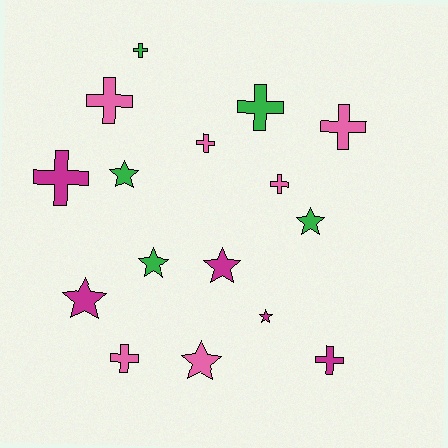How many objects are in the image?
There are 16 objects.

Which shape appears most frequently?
Cross, with 9 objects.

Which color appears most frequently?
Pink, with 6 objects.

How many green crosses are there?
There are 2 green crosses.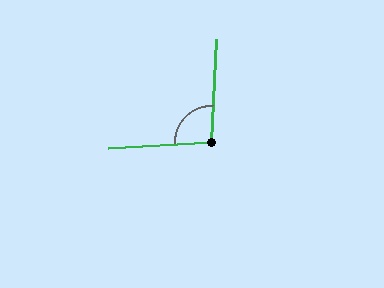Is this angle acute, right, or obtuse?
It is obtuse.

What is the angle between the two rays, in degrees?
Approximately 96 degrees.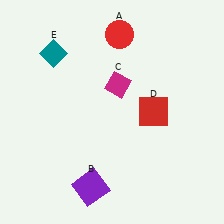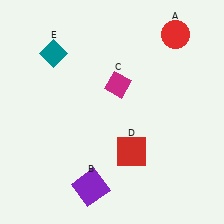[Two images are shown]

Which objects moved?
The objects that moved are: the red circle (A), the red square (D).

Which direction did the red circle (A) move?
The red circle (A) moved right.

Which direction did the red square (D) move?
The red square (D) moved down.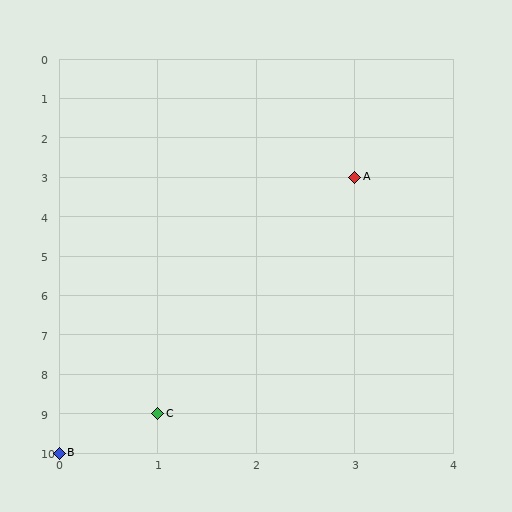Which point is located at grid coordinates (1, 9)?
Point C is at (1, 9).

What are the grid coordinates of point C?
Point C is at grid coordinates (1, 9).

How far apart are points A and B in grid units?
Points A and B are 3 columns and 7 rows apart (about 7.6 grid units diagonally).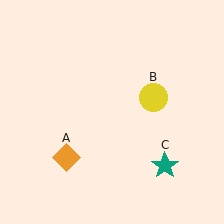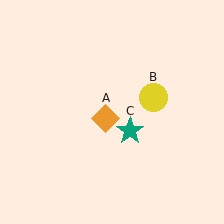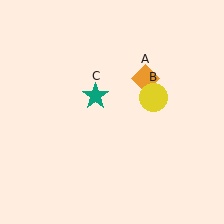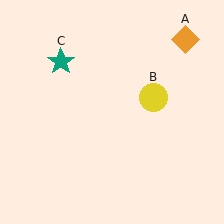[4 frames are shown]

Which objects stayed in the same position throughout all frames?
Yellow circle (object B) remained stationary.